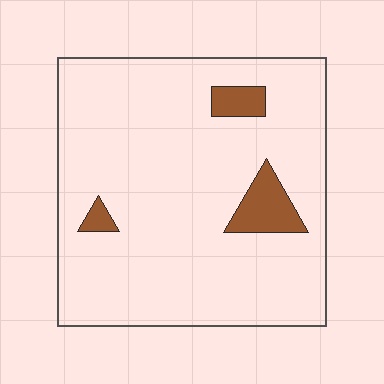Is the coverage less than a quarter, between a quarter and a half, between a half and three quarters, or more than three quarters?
Less than a quarter.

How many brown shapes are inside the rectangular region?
3.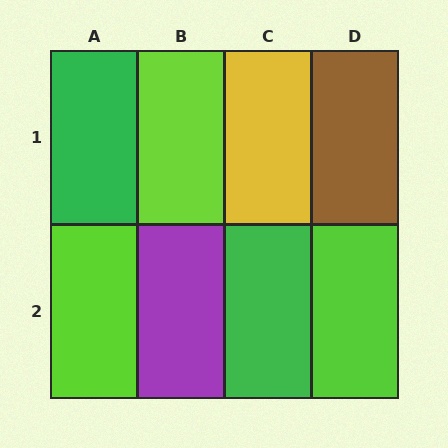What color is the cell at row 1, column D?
Brown.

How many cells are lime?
3 cells are lime.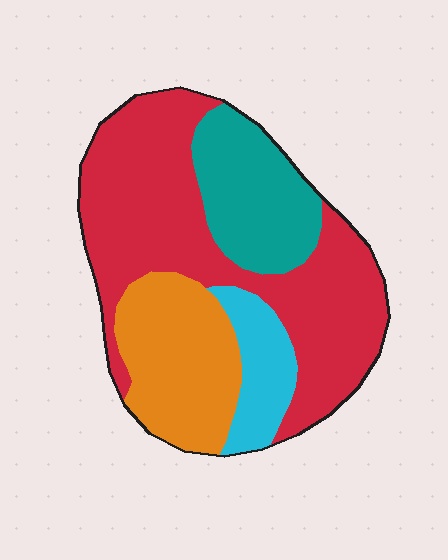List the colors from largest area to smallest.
From largest to smallest: red, orange, teal, cyan.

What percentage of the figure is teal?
Teal covers about 20% of the figure.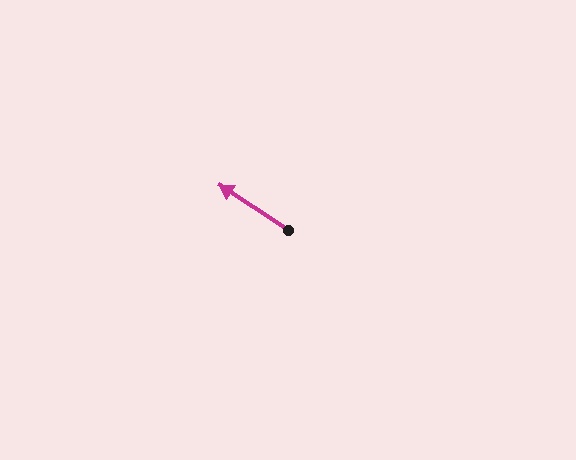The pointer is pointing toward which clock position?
Roughly 10 o'clock.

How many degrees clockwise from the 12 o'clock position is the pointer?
Approximately 304 degrees.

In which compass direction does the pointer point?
Northwest.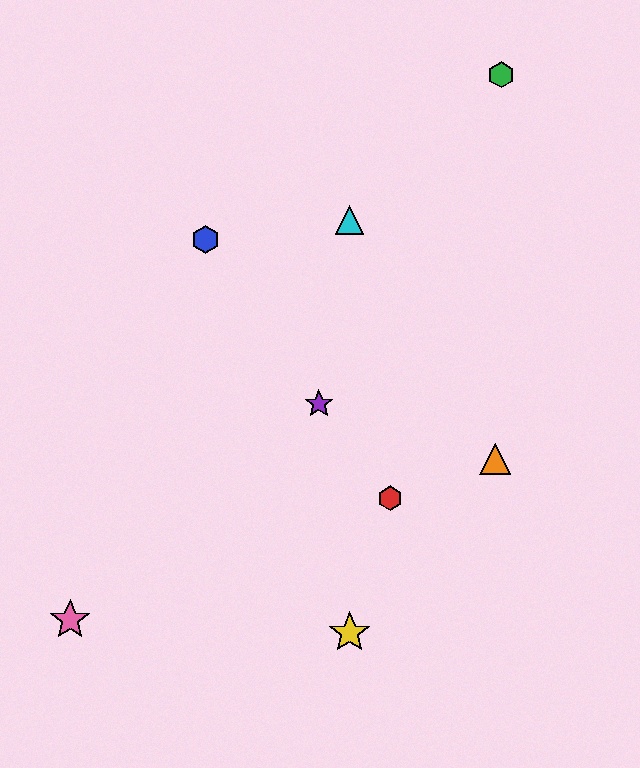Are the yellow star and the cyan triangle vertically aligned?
Yes, both are at x≈350.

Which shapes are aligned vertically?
The yellow star, the cyan triangle are aligned vertically.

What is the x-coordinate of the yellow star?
The yellow star is at x≈350.